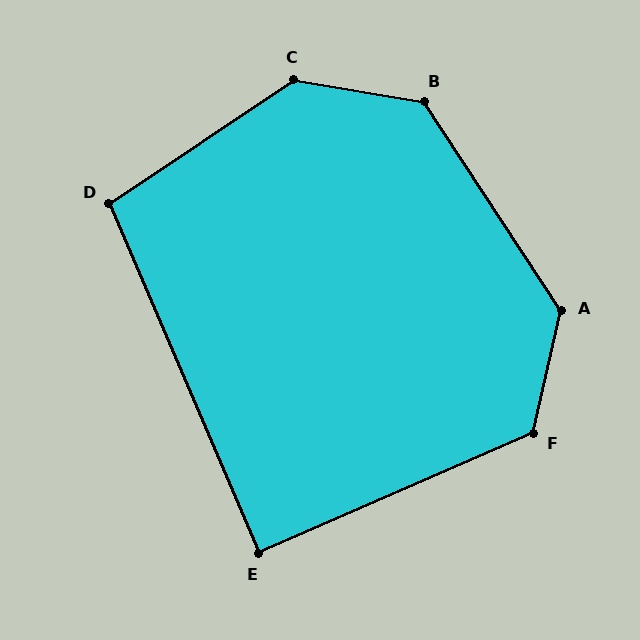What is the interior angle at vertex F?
Approximately 126 degrees (obtuse).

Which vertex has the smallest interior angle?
E, at approximately 90 degrees.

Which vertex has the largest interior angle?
C, at approximately 137 degrees.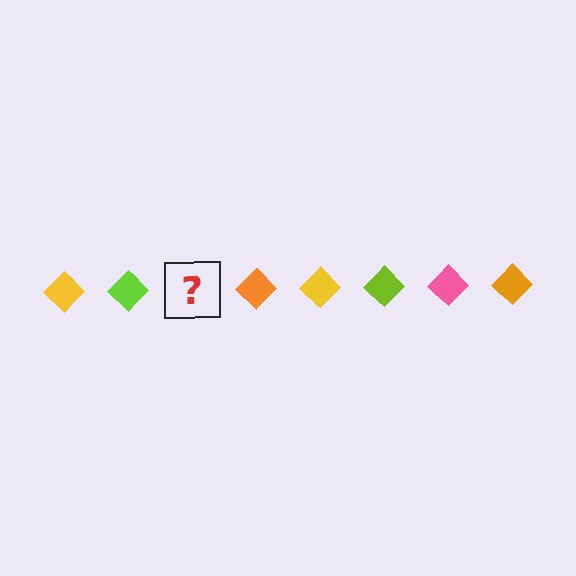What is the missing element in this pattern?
The missing element is a pink diamond.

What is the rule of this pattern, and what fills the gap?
The rule is that the pattern cycles through yellow, lime, pink, orange diamonds. The gap should be filled with a pink diamond.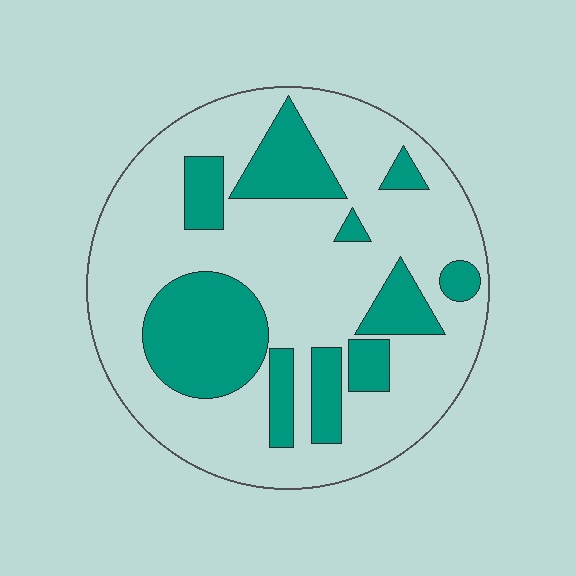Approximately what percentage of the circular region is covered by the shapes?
Approximately 30%.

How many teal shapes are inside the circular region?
10.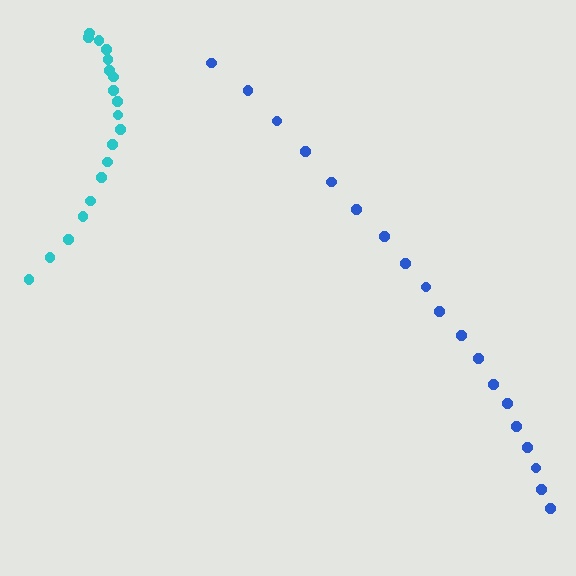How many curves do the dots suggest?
There are 2 distinct paths.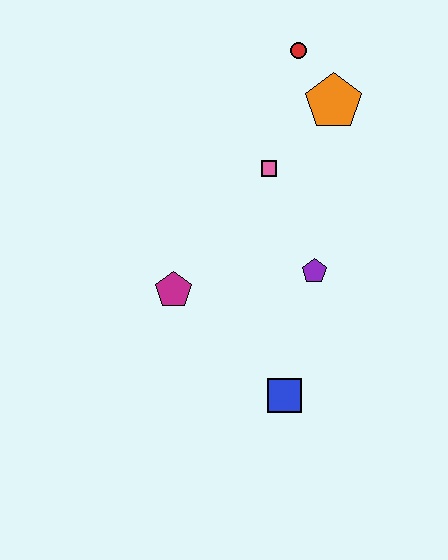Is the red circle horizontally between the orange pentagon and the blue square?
Yes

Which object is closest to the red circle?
The orange pentagon is closest to the red circle.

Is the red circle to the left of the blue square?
No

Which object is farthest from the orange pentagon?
The blue square is farthest from the orange pentagon.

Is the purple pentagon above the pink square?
No